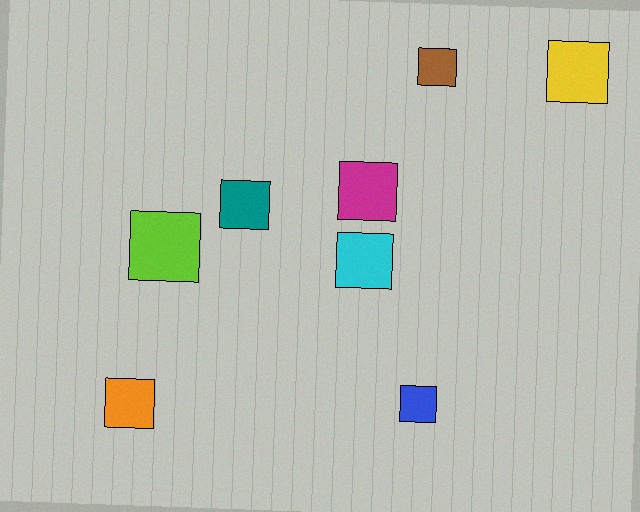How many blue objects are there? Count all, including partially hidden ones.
There is 1 blue object.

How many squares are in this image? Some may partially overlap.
There are 8 squares.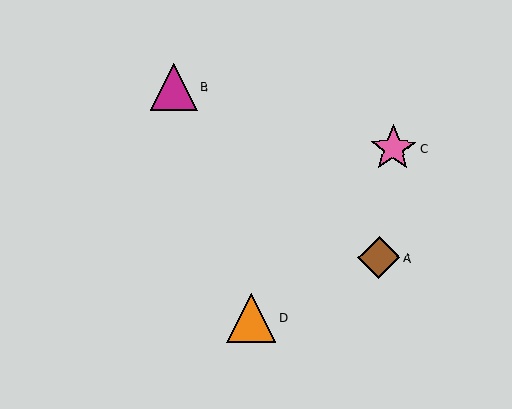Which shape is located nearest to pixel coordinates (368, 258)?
The brown diamond (labeled A) at (379, 258) is nearest to that location.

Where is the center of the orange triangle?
The center of the orange triangle is at (251, 318).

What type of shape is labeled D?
Shape D is an orange triangle.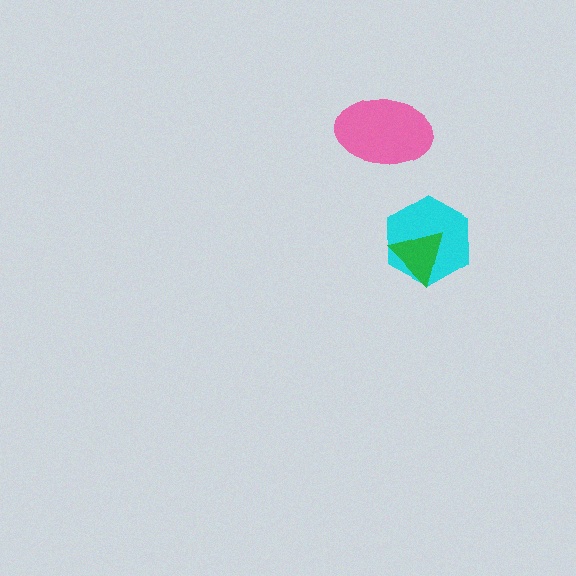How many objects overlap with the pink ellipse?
0 objects overlap with the pink ellipse.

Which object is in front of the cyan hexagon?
The green triangle is in front of the cyan hexagon.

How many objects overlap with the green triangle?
1 object overlaps with the green triangle.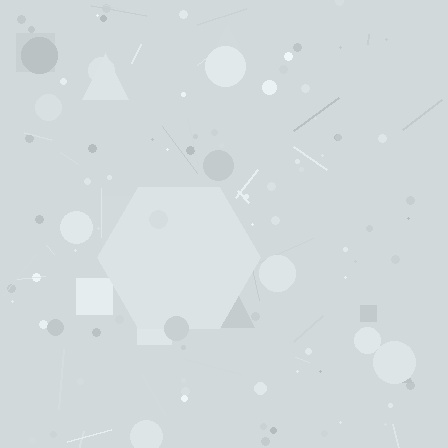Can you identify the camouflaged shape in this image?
The camouflaged shape is a hexagon.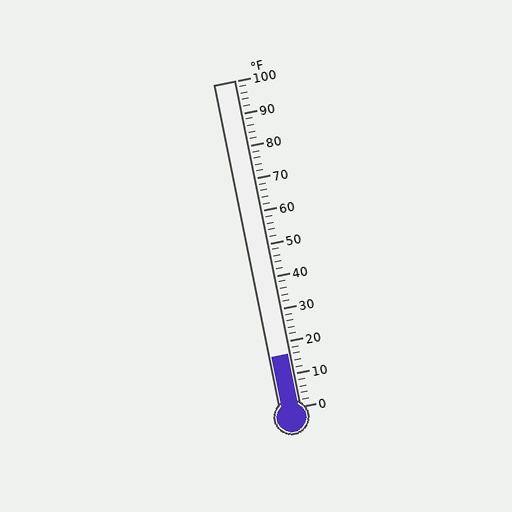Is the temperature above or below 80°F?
The temperature is below 80°F.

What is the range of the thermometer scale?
The thermometer scale ranges from 0°F to 100°F.